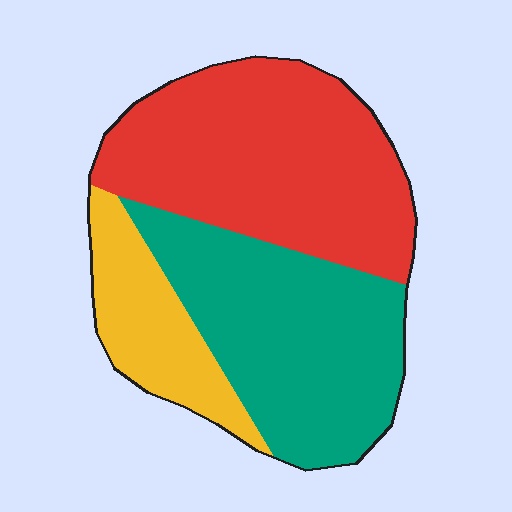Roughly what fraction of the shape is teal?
Teal covers about 40% of the shape.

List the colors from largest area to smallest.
From largest to smallest: red, teal, yellow.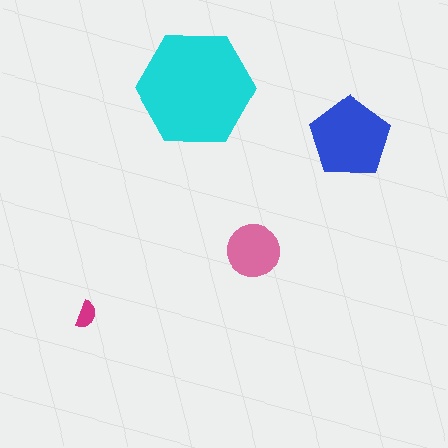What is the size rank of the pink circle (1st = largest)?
3rd.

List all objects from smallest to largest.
The magenta semicircle, the pink circle, the blue pentagon, the cyan hexagon.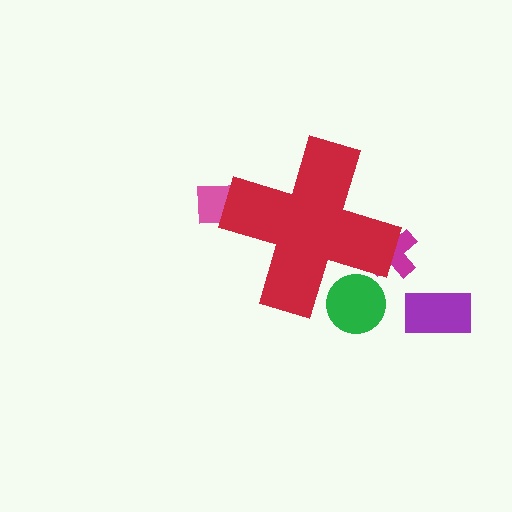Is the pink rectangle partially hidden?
Yes, the pink rectangle is partially hidden behind the red cross.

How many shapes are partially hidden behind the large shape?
3 shapes are partially hidden.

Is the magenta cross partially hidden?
Yes, the magenta cross is partially hidden behind the red cross.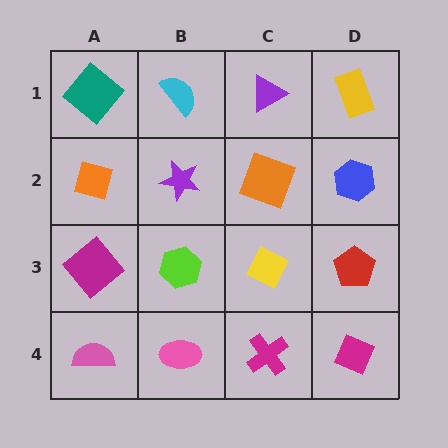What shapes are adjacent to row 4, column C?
A yellow diamond (row 3, column C), a pink ellipse (row 4, column B), a magenta diamond (row 4, column D).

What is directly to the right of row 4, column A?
A pink ellipse.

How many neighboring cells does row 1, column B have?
3.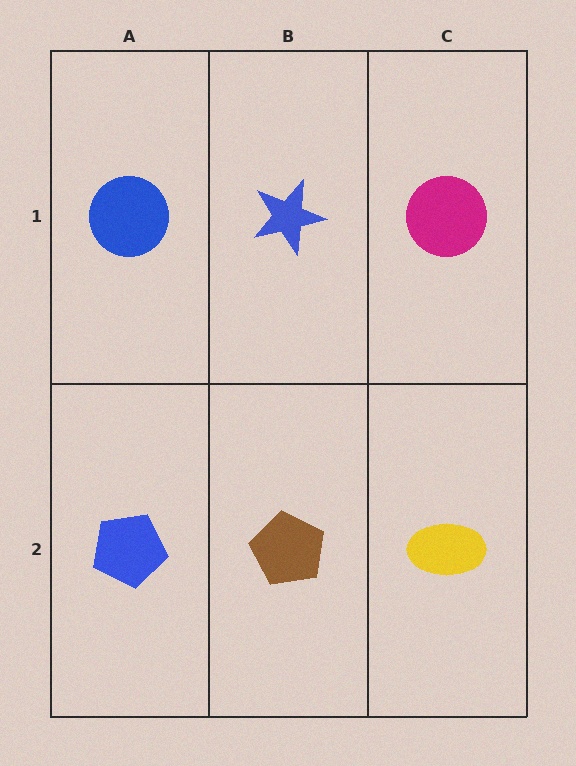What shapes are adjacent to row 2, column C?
A magenta circle (row 1, column C), a brown pentagon (row 2, column B).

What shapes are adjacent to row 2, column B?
A blue star (row 1, column B), a blue pentagon (row 2, column A), a yellow ellipse (row 2, column C).